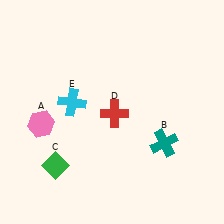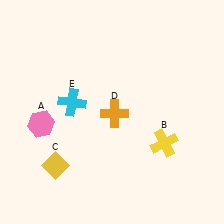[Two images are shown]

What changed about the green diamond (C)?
In Image 1, C is green. In Image 2, it changed to yellow.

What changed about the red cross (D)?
In Image 1, D is red. In Image 2, it changed to orange.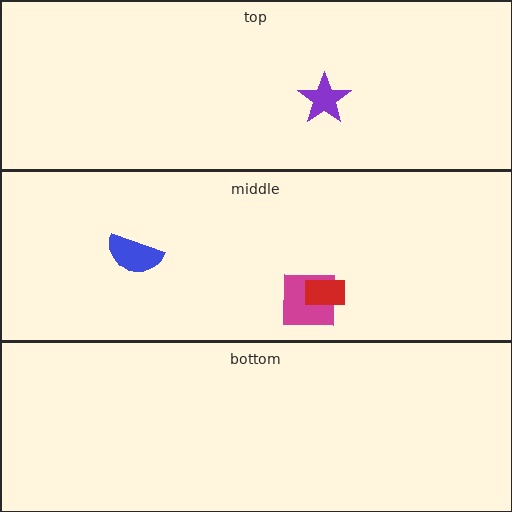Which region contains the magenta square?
The middle region.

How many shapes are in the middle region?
3.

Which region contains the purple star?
The top region.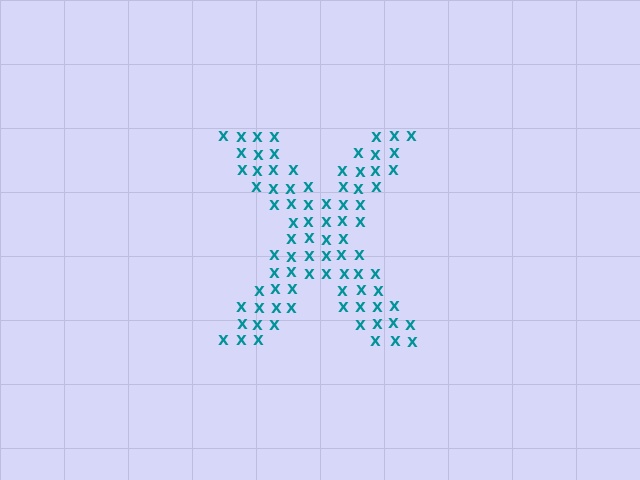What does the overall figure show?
The overall figure shows the letter X.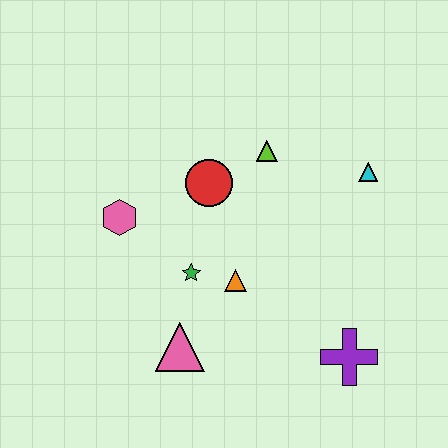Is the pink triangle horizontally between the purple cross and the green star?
No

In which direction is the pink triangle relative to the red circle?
The pink triangle is below the red circle.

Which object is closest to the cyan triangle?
The lime triangle is closest to the cyan triangle.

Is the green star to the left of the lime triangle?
Yes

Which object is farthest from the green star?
The cyan triangle is farthest from the green star.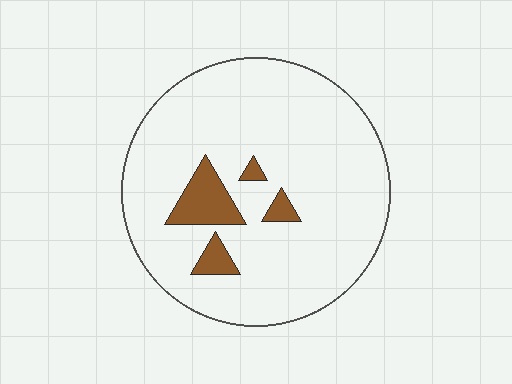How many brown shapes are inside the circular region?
4.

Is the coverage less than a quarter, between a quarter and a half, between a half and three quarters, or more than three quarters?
Less than a quarter.